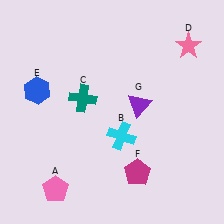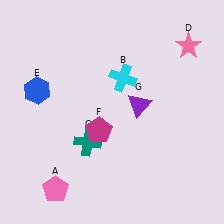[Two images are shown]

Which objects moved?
The objects that moved are: the cyan cross (B), the teal cross (C), the magenta pentagon (F).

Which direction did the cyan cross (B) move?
The cyan cross (B) moved up.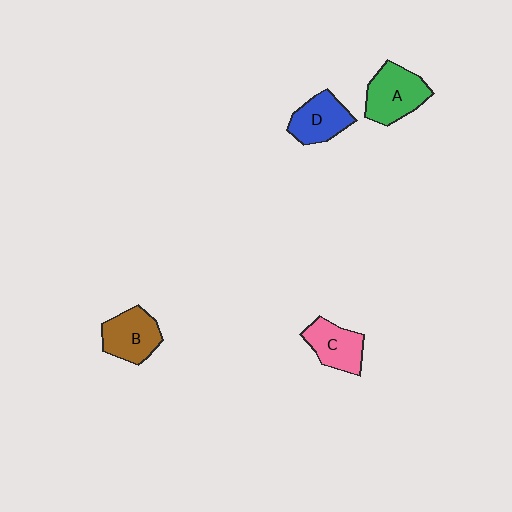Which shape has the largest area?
Shape A (green).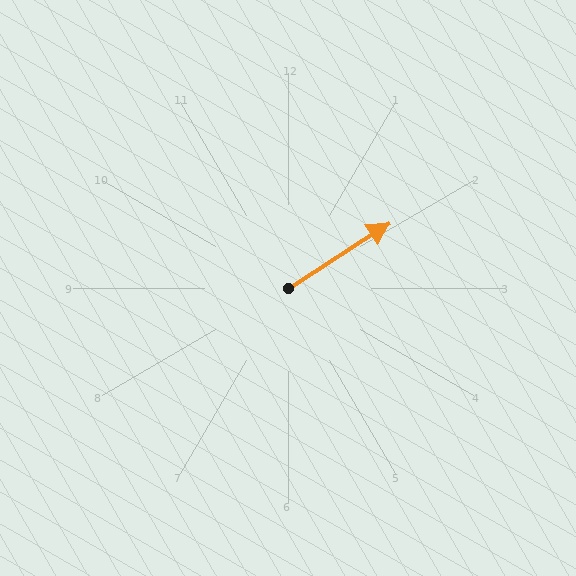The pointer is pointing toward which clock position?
Roughly 2 o'clock.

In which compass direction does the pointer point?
Northeast.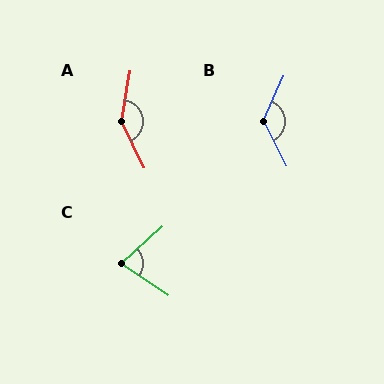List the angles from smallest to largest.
C (76°), B (128°), A (144°).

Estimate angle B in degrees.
Approximately 128 degrees.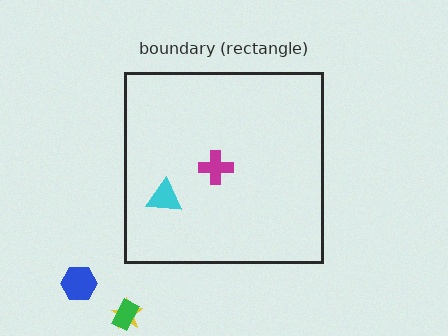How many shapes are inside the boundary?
2 inside, 3 outside.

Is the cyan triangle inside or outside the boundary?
Inside.